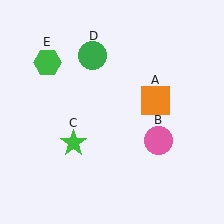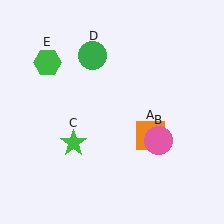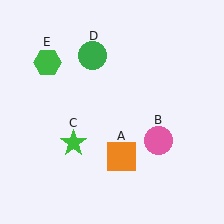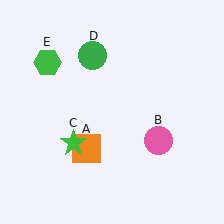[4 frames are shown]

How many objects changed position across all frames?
1 object changed position: orange square (object A).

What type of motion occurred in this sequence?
The orange square (object A) rotated clockwise around the center of the scene.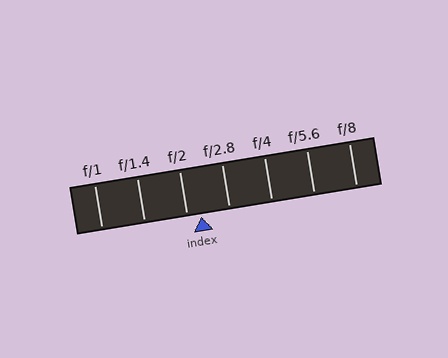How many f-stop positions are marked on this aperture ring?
There are 7 f-stop positions marked.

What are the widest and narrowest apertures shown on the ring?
The widest aperture shown is f/1 and the narrowest is f/8.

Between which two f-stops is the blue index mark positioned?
The index mark is between f/2 and f/2.8.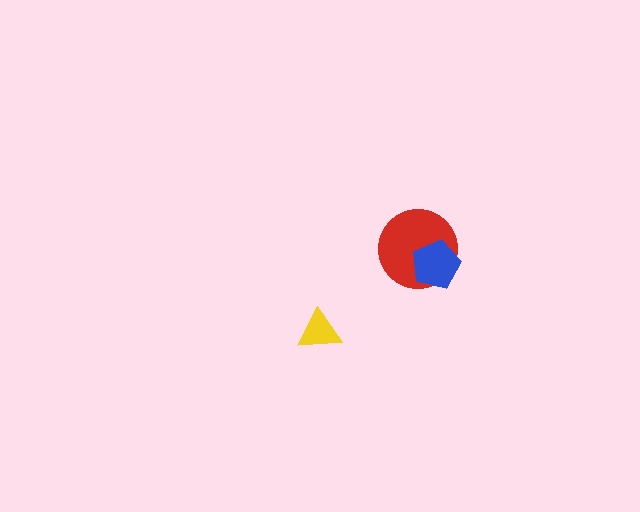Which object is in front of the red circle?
The blue pentagon is in front of the red circle.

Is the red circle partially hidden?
Yes, it is partially covered by another shape.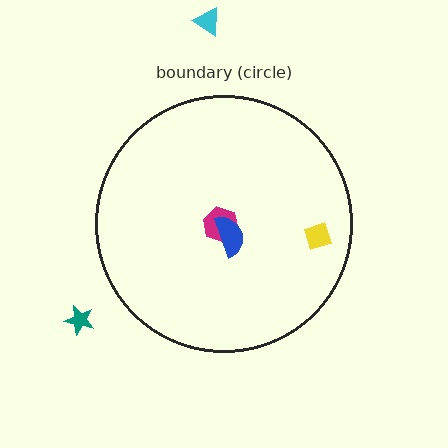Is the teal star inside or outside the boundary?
Outside.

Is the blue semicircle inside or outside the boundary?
Inside.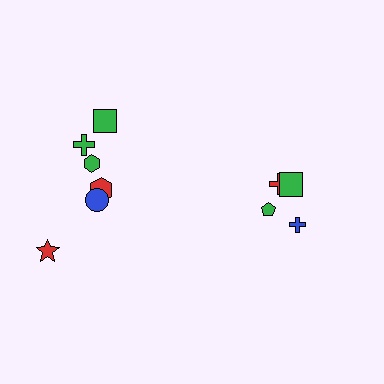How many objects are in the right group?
There are 4 objects.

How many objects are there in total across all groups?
There are 10 objects.